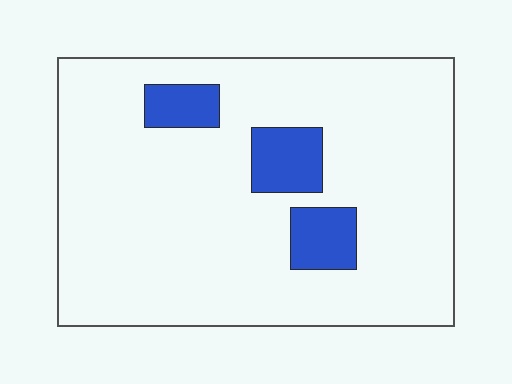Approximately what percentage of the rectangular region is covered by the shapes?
Approximately 10%.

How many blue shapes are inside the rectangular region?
3.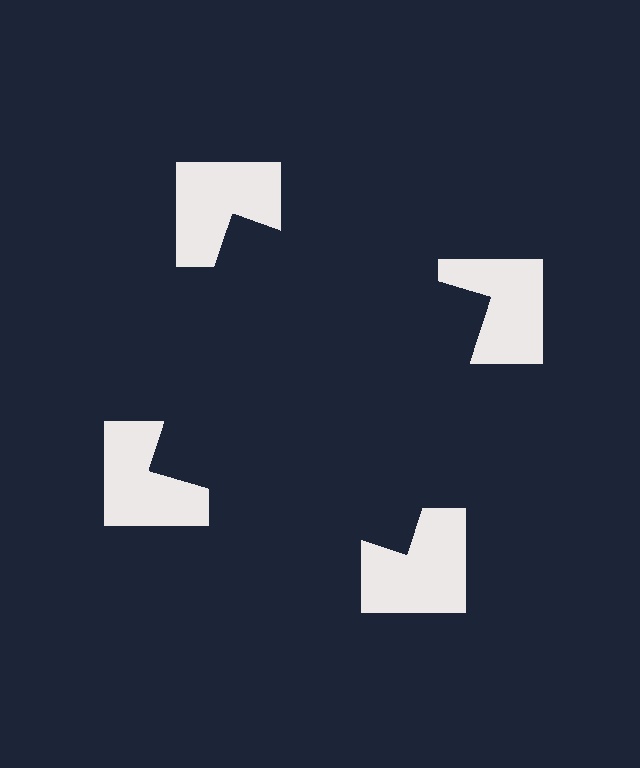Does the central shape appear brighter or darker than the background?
It typically appears slightly darker than the background, even though no actual brightness change is drawn.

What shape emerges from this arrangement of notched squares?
An illusory square — its edges are inferred from the aligned wedge cuts in the notched squares, not physically drawn.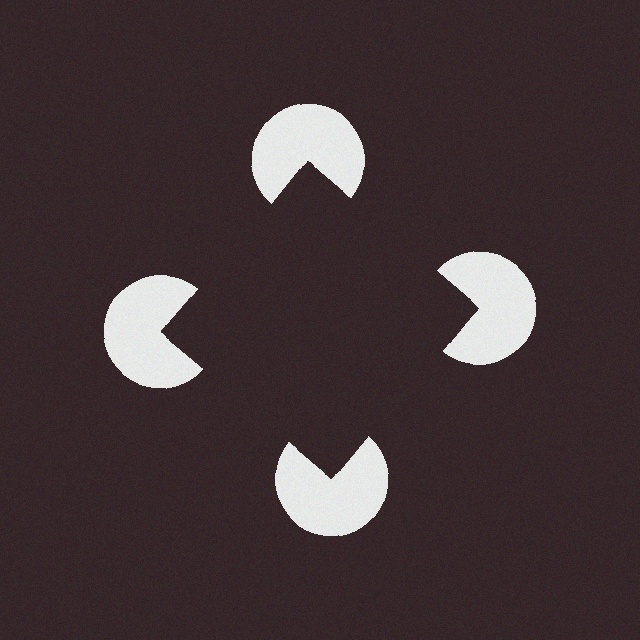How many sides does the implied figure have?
4 sides.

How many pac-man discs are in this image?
There are 4 — one at each vertex of the illusory square.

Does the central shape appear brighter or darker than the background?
It typically appears slightly darker than the background, even though no actual brightness change is drawn.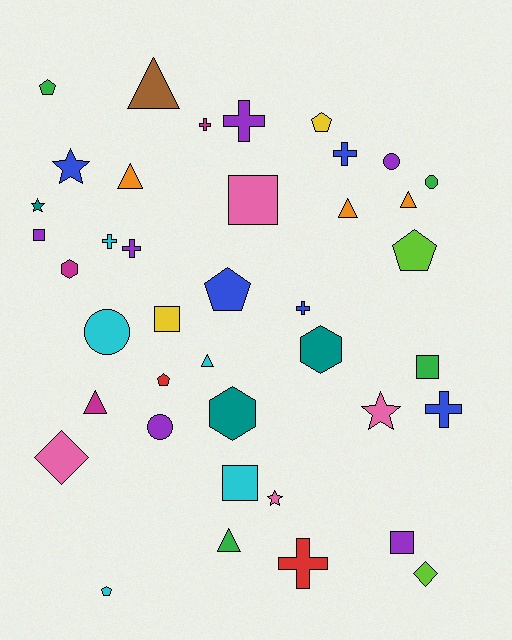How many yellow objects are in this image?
There are 2 yellow objects.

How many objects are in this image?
There are 40 objects.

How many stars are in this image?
There are 4 stars.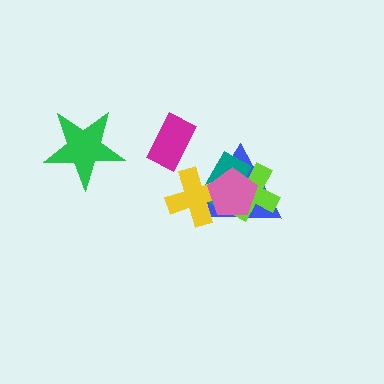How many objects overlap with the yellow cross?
3 objects overlap with the yellow cross.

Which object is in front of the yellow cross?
The pink pentagon is in front of the yellow cross.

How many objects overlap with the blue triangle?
4 objects overlap with the blue triangle.